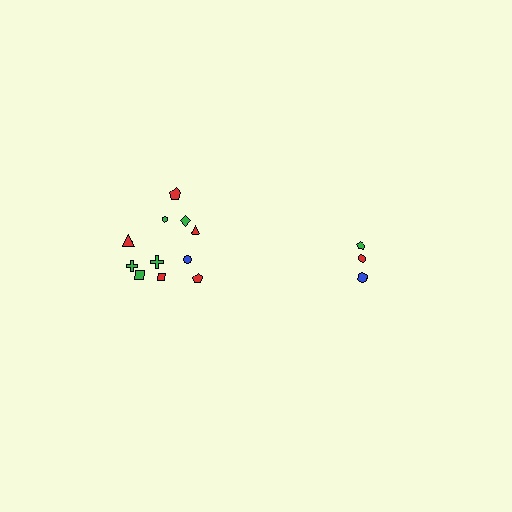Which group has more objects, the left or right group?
The left group.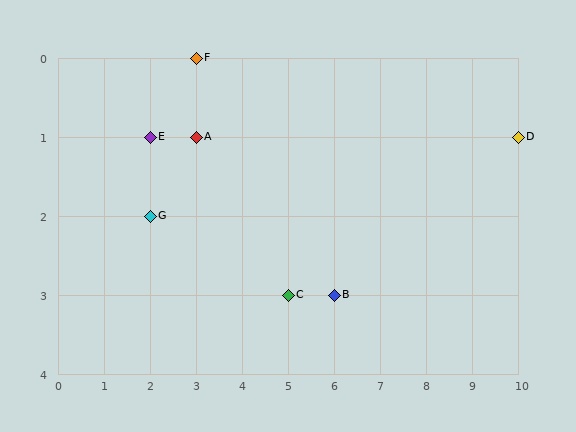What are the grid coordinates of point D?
Point D is at grid coordinates (10, 1).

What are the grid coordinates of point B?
Point B is at grid coordinates (6, 3).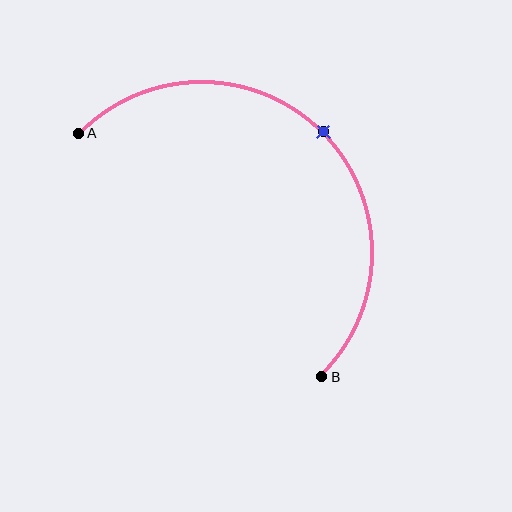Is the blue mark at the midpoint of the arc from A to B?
Yes. The blue mark lies on the arc at equal arc-length from both A and B — it is the arc midpoint.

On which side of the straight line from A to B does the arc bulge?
The arc bulges above and to the right of the straight line connecting A and B.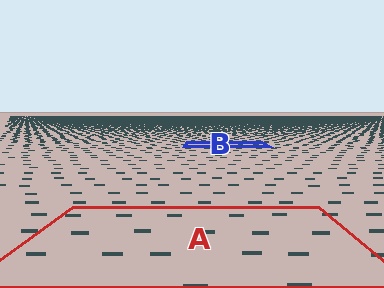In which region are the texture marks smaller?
The texture marks are smaller in region B, because it is farther away.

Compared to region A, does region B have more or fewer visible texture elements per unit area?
Region B has more texture elements per unit area — they are packed more densely because it is farther away.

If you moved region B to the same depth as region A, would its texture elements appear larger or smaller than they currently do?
They would appear larger. At a closer depth, the same texture elements are projected at a bigger on-screen size.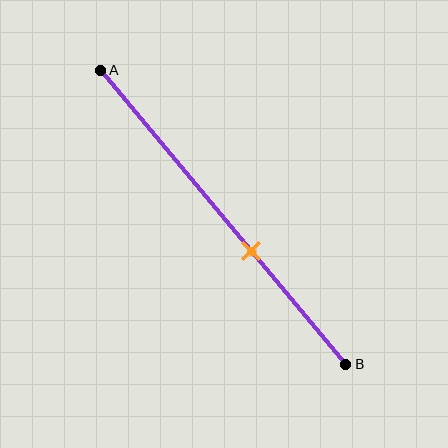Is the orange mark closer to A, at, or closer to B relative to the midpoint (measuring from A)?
The orange mark is closer to point B than the midpoint of segment AB.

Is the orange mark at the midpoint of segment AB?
No, the mark is at about 60% from A, not at the 50% midpoint.